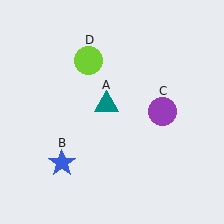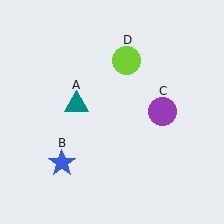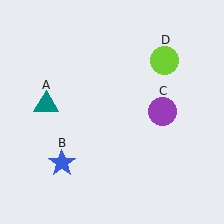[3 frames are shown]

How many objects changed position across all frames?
2 objects changed position: teal triangle (object A), lime circle (object D).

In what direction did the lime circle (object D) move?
The lime circle (object D) moved right.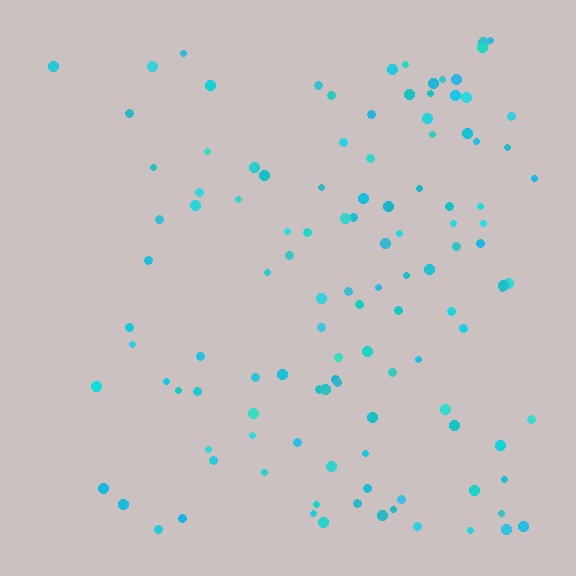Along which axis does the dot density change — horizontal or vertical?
Horizontal.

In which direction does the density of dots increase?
From left to right, with the right side densest.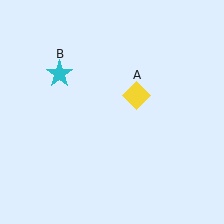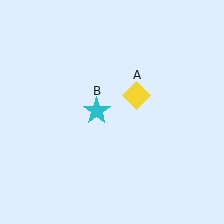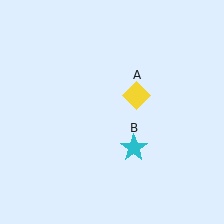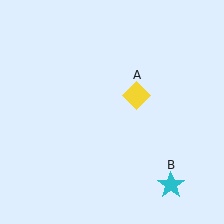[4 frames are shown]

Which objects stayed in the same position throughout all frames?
Yellow diamond (object A) remained stationary.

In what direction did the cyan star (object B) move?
The cyan star (object B) moved down and to the right.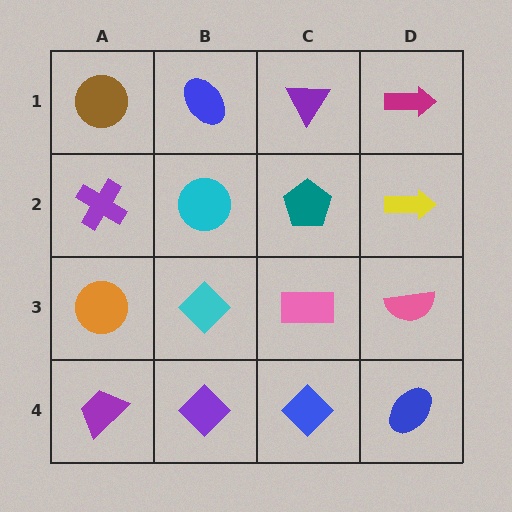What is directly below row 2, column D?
A pink semicircle.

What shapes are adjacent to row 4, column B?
A cyan diamond (row 3, column B), a purple trapezoid (row 4, column A), a blue diamond (row 4, column C).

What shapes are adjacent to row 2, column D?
A magenta arrow (row 1, column D), a pink semicircle (row 3, column D), a teal pentagon (row 2, column C).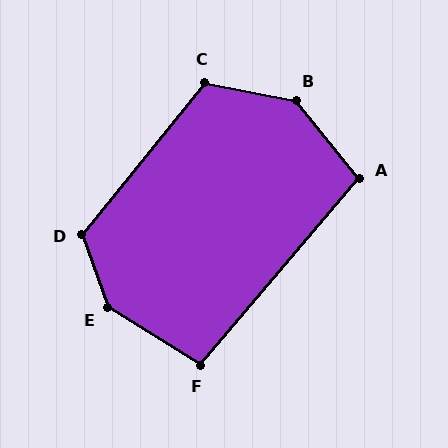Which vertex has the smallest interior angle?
F, at approximately 99 degrees.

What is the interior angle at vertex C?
Approximately 118 degrees (obtuse).